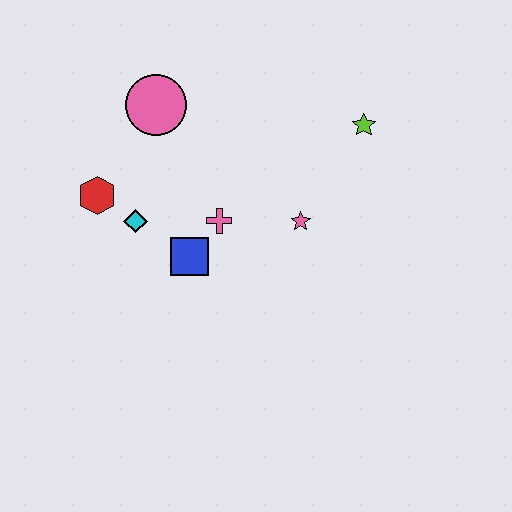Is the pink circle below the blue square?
No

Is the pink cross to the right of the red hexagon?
Yes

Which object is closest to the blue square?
The pink cross is closest to the blue square.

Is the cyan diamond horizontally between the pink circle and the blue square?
No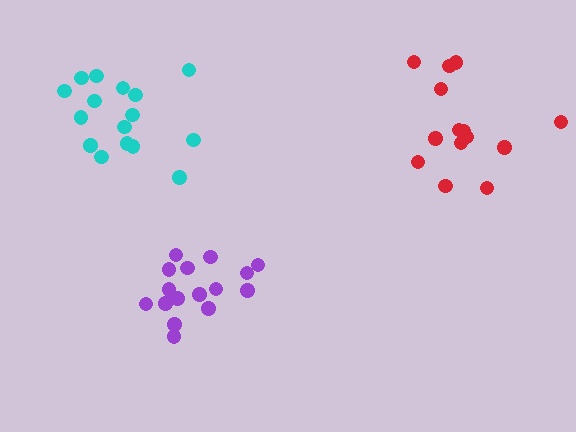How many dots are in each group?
Group 1: 14 dots, Group 2: 16 dots, Group 3: 16 dots (46 total).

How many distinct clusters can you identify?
There are 3 distinct clusters.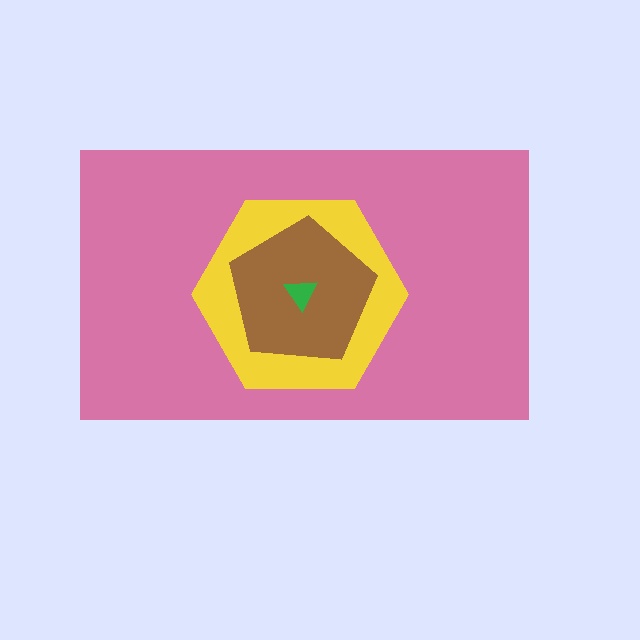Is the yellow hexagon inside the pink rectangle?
Yes.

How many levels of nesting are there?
4.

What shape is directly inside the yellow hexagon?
The brown pentagon.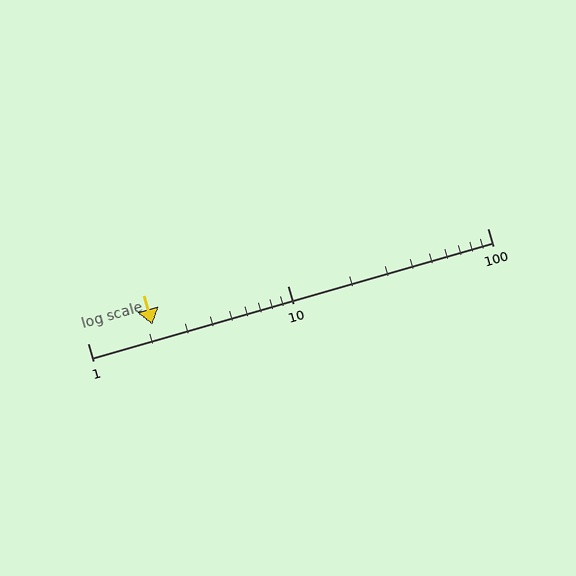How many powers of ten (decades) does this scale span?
The scale spans 2 decades, from 1 to 100.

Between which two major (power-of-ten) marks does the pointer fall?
The pointer is between 1 and 10.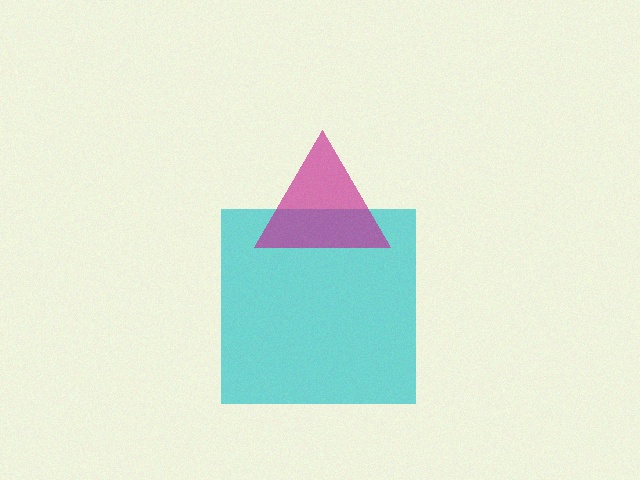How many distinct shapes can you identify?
There are 2 distinct shapes: a cyan square, a magenta triangle.